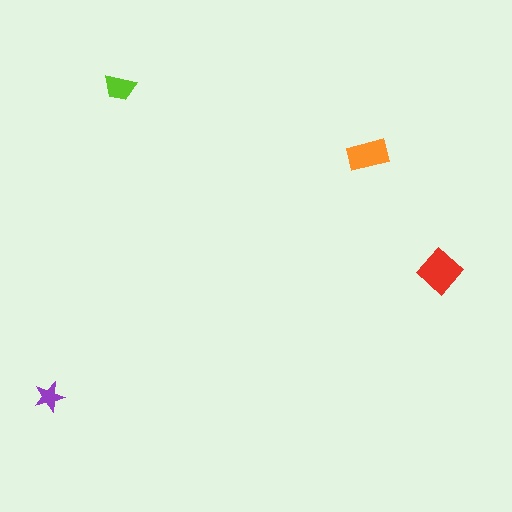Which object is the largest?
The red diamond.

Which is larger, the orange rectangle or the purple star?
The orange rectangle.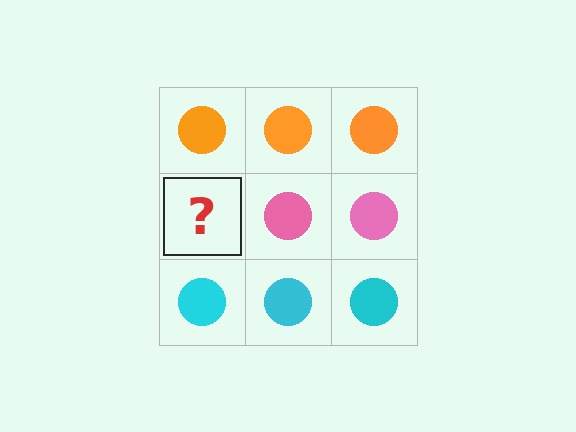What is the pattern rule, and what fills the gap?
The rule is that each row has a consistent color. The gap should be filled with a pink circle.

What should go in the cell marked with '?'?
The missing cell should contain a pink circle.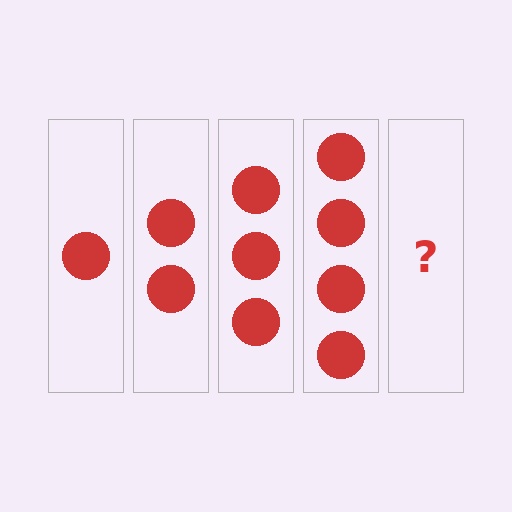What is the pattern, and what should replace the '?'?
The pattern is that each step adds one more circle. The '?' should be 5 circles.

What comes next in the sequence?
The next element should be 5 circles.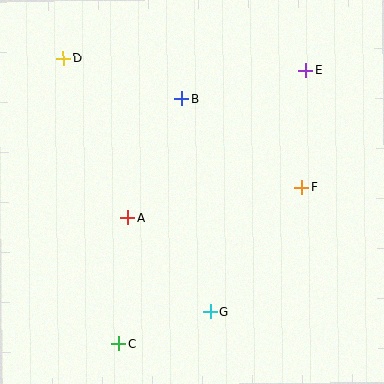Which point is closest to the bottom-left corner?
Point C is closest to the bottom-left corner.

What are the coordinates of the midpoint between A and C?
The midpoint between A and C is at (123, 281).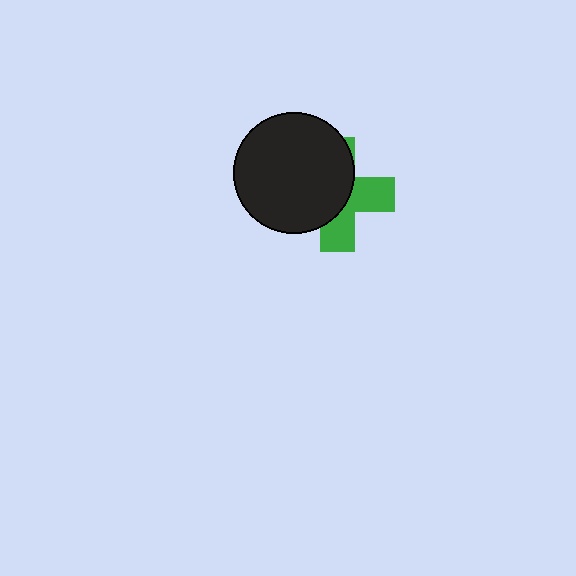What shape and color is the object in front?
The object in front is a black circle.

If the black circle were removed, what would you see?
You would see the complete green cross.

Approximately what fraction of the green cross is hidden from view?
Roughly 57% of the green cross is hidden behind the black circle.